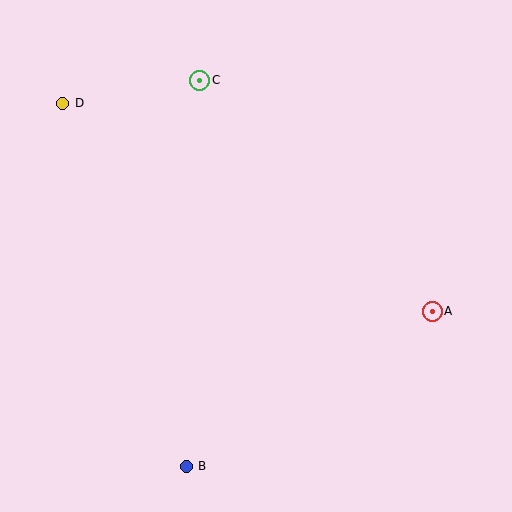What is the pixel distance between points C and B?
The distance between C and B is 386 pixels.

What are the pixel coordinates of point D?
Point D is at (63, 103).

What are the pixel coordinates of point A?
Point A is at (432, 311).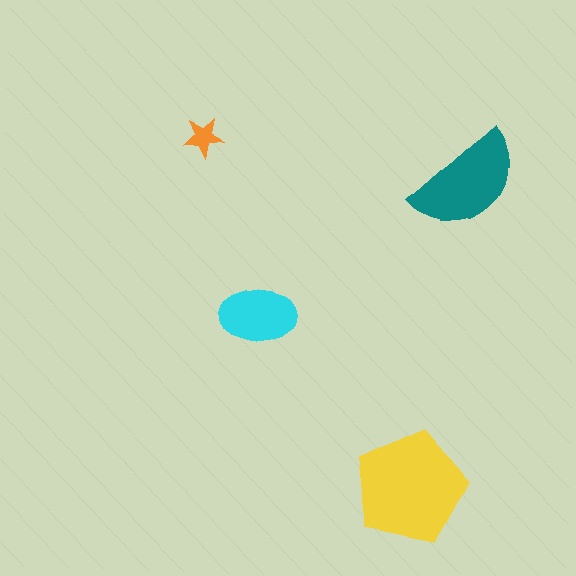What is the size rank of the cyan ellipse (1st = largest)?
3rd.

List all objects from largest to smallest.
The yellow pentagon, the teal semicircle, the cyan ellipse, the orange star.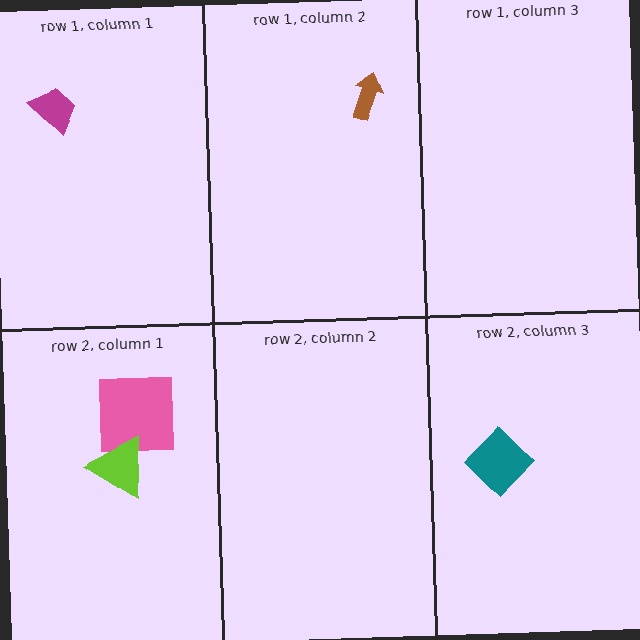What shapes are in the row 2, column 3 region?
The teal diamond.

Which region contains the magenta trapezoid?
The row 1, column 1 region.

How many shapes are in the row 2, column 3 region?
1.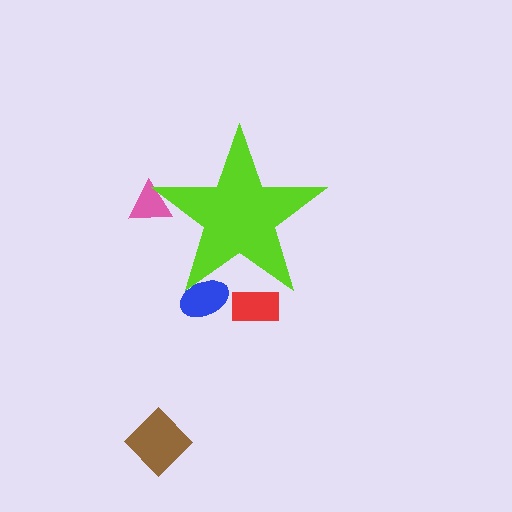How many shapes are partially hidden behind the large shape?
3 shapes are partially hidden.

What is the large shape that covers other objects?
A lime star.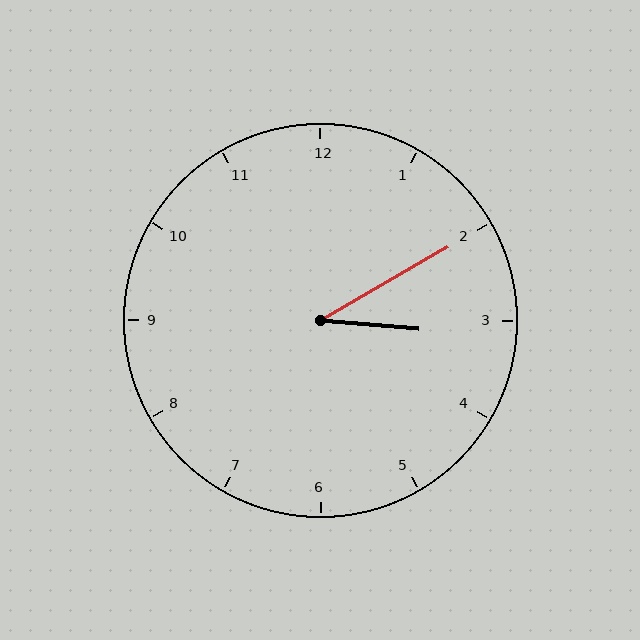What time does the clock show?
3:10.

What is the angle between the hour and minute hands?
Approximately 35 degrees.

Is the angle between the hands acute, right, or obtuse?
It is acute.